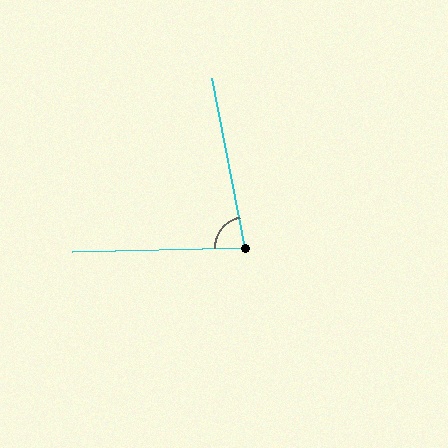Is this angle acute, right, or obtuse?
It is acute.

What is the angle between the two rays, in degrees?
Approximately 80 degrees.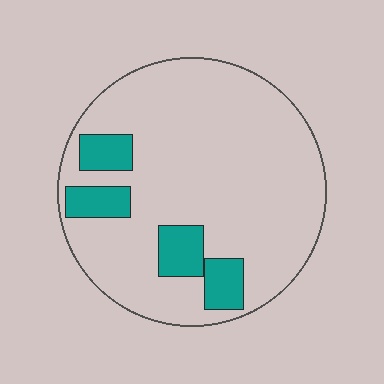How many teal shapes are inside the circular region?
4.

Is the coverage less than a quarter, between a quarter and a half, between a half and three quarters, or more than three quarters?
Less than a quarter.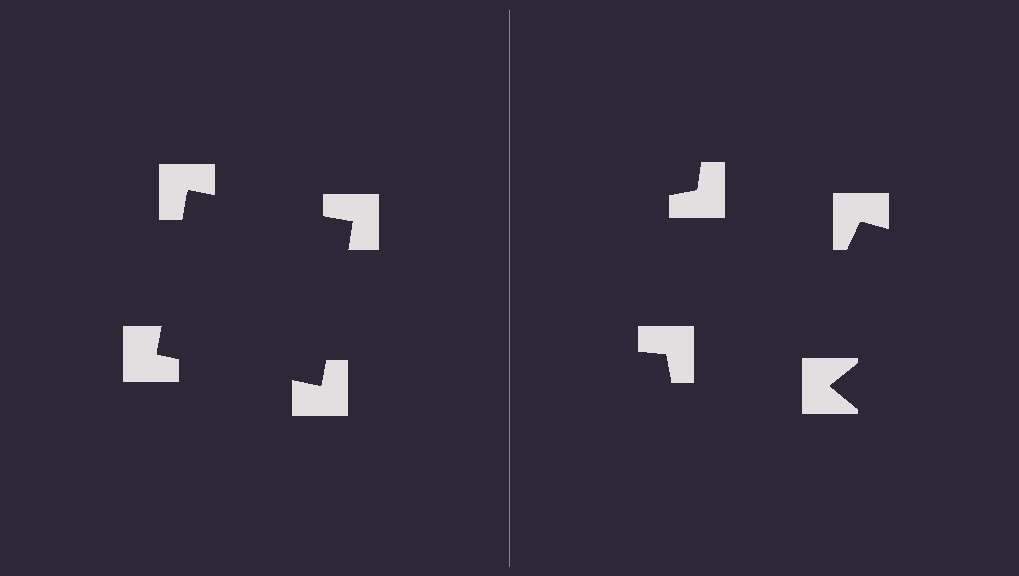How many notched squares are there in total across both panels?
8 — 4 on each side.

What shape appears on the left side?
An illusory square.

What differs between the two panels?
The notched squares are positioned identically on both sides; only the wedge orientations differ. On the left they align to a square; on the right they are misaligned.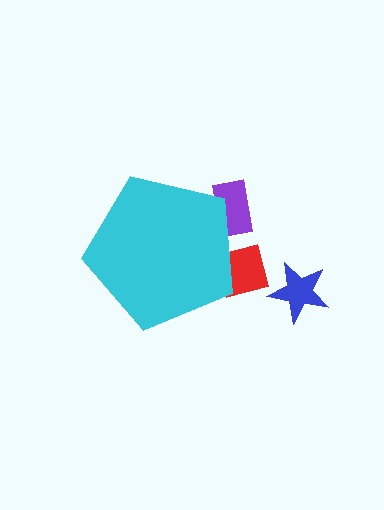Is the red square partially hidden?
Yes, the red square is partially hidden behind the cyan pentagon.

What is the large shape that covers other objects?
A cyan pentagon.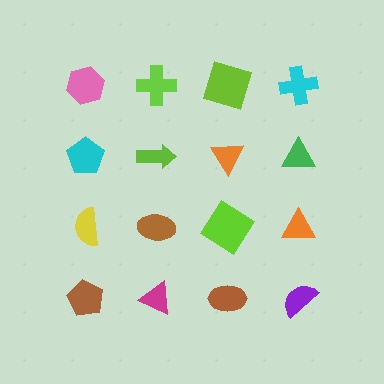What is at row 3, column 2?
A brown ellipse.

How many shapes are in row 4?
4 shapes.